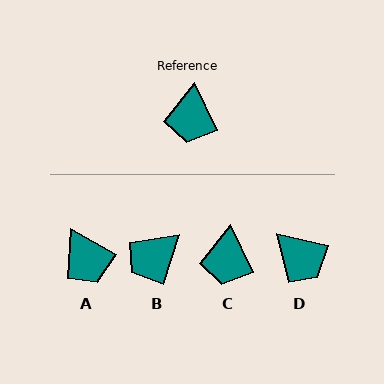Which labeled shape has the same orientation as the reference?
C.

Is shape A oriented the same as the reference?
No, it is off by about 35 degrees.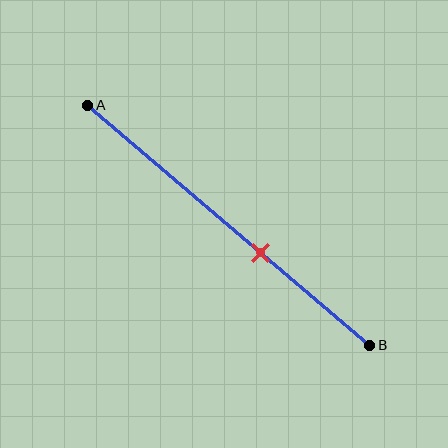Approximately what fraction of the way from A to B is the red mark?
The red mark is approximately 60% of the way from A to B.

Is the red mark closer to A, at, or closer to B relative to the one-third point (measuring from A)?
The red mark is closer to point B than the one-third point of segment AB.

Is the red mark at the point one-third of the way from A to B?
No, the mark is at about 60% from A, not at the 33% one-third point.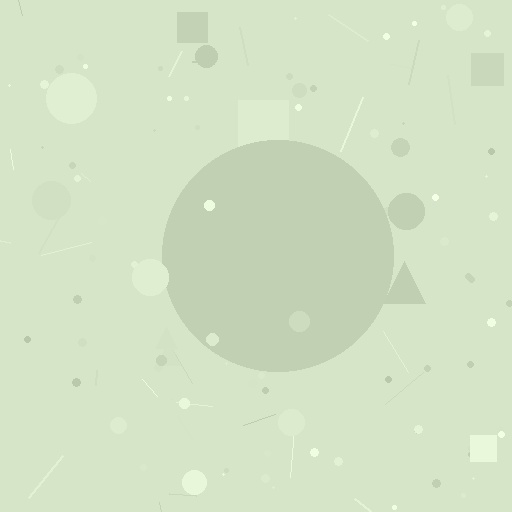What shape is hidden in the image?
A circle is hidden in the image.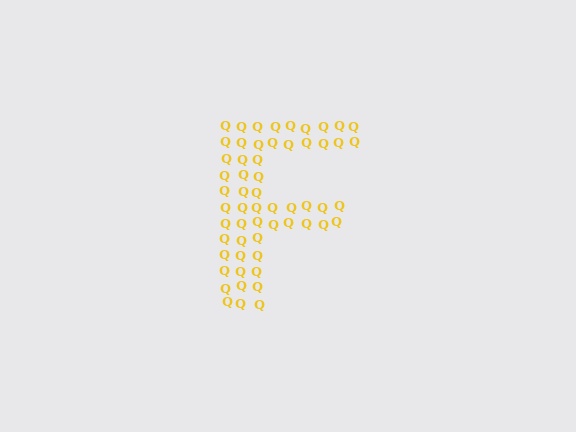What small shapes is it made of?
It is made of small letter Q's.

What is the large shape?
The large shape is the letter F.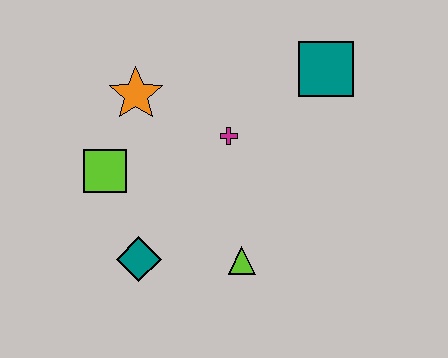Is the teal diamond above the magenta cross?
No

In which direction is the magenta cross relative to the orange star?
The magenta cross is to the right of the orange star.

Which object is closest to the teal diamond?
The lime square is closest to the teal diamond.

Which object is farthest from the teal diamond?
The teal square is farthest from the teal diamond.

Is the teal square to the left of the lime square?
No